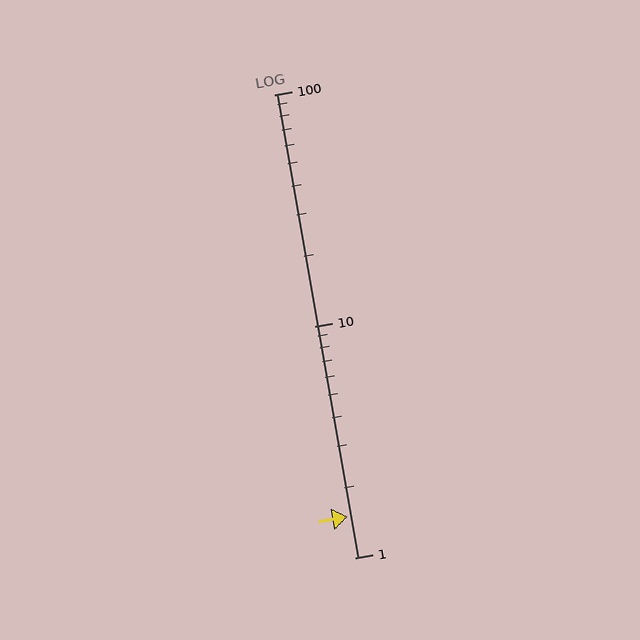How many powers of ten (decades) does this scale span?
The scale spans 2 decades, from 1 to 100.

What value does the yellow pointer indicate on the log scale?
The pointer indicates approximately 1.5.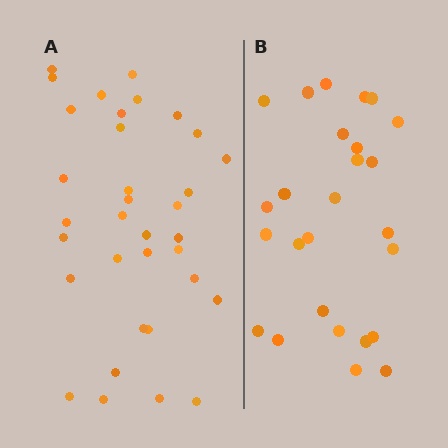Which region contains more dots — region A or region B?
Region A (the left region) has more dots.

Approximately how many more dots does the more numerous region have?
Region A has roughly 8 or so more dots than region B.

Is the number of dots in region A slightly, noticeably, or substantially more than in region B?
Region A has noticeably more, but not dramatically so. The ratio is roughly 1.3 to 1.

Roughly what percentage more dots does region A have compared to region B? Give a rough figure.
About 30% more.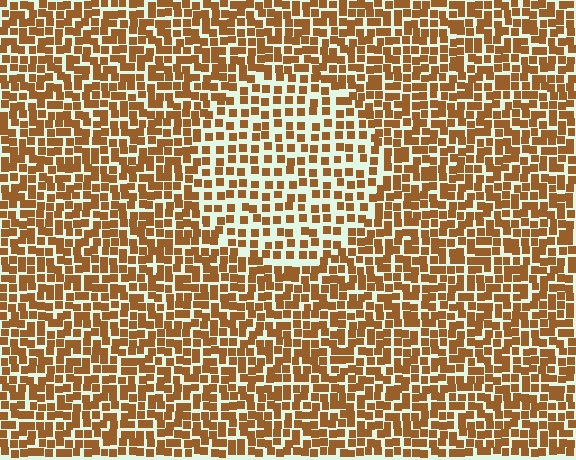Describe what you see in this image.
The image contains small brown elements arranged at two different densities. A circle-shaped region is visible where the elements are less densely packed than the surrounding area.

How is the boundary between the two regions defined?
The boundary is defined by a change in element density (approximately 1.7x ratio). All elements are the same color, size, and shape.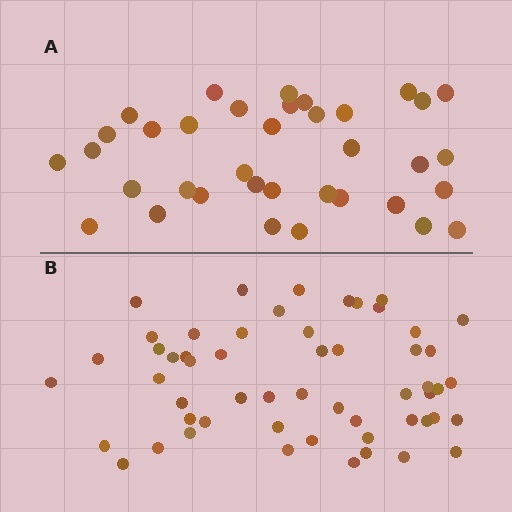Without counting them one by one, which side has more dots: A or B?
Region B (the bottom region) has more dots.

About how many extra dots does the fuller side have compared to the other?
Region B has approximately 20 more dots than region A.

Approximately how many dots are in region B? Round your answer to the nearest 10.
About 60 dots. (The exact count is 55, which rounds to 60.)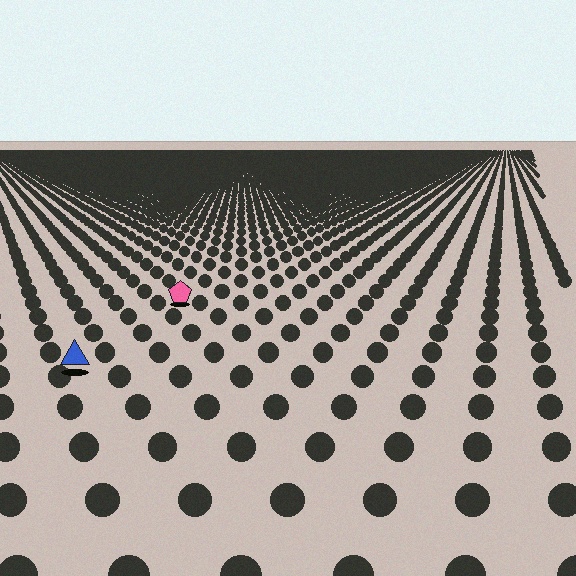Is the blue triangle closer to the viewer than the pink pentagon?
Yes. The blue triangle is closer — you can tell from the texture gradient: the ground texture is coarser near it.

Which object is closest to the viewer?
The blue triangle is closest. The texture marks near it are larger and more spread out.